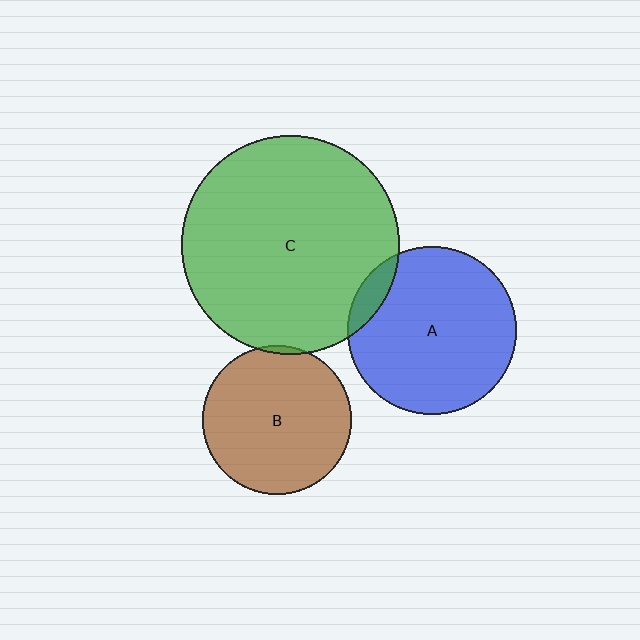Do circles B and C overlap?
Yes.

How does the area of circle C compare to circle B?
Approximately 2.1 times.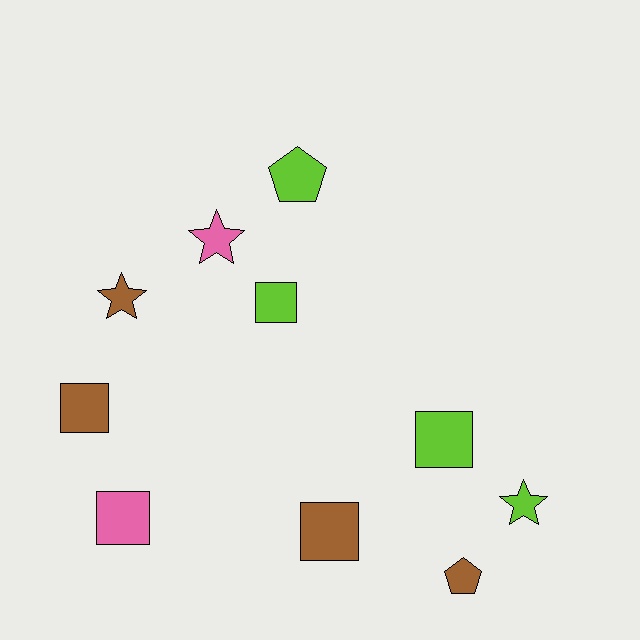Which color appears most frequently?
Brown, with 4 objects.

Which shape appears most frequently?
Square, with 5 objects.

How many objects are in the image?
There are 10 objects.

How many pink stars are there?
There is 1 pink star.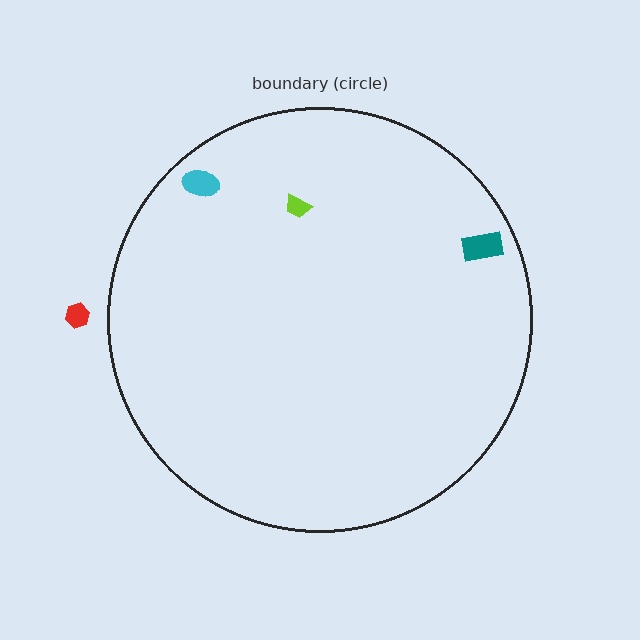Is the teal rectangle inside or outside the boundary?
Inside.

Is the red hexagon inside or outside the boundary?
Outside.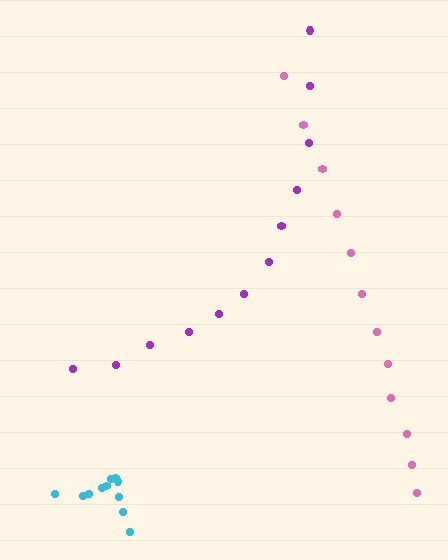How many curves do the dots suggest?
There are 3 distinct paths.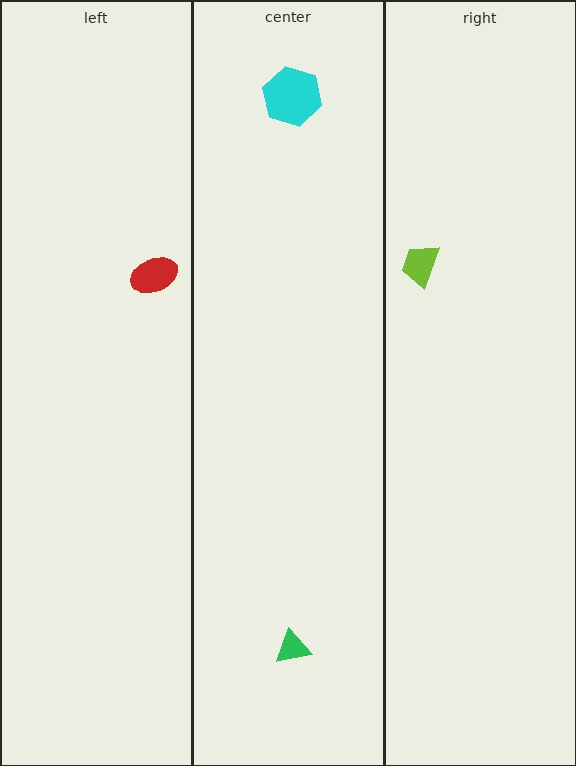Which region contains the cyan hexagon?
The center region.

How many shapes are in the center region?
2.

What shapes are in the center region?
The green triangle, the cyan hexagon.